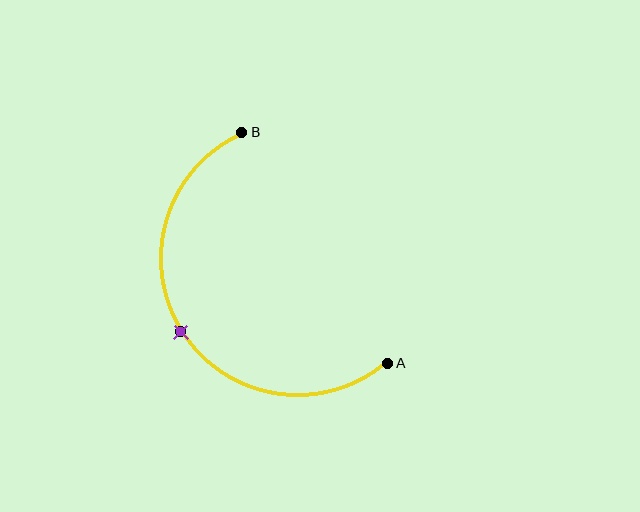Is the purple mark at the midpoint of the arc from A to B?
Yes. The purple mark lies on the arc at equal arc-length from both A and B — it is the arc midpoint.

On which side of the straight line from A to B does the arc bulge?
The arc bulges to the left of the straight line connecting A and B.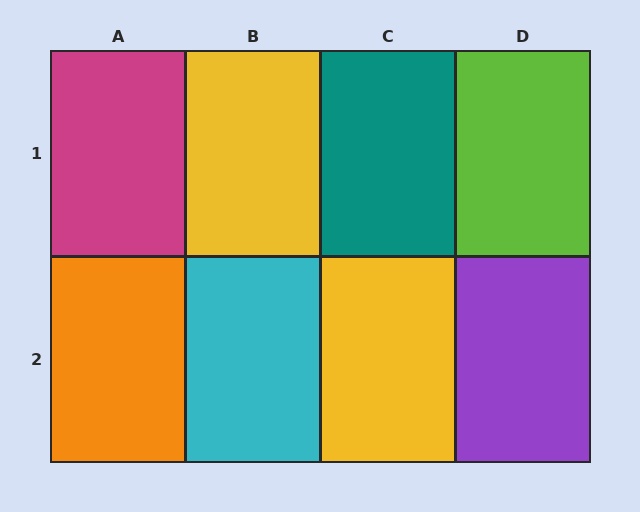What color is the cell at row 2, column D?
Purple.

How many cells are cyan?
1 cell is cyan.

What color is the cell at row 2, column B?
Cyan.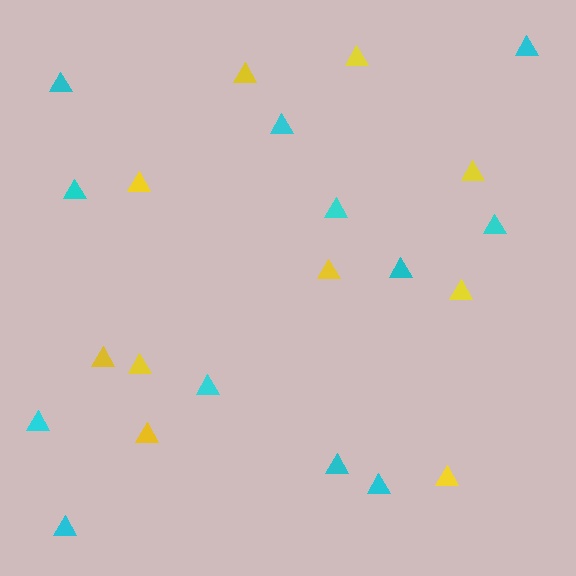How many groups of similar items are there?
There are 2 groups: one group of yellow triangles (10) and one group of cyan triangles (12).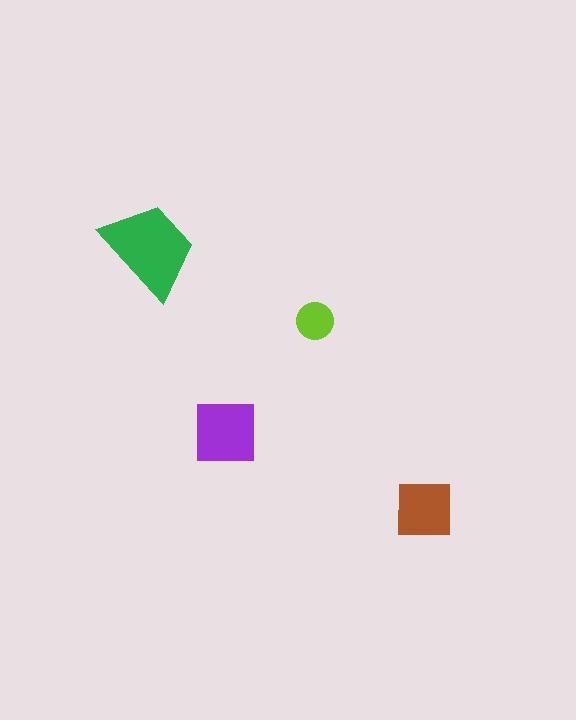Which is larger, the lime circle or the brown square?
The brown square.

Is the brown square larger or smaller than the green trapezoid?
Smaller.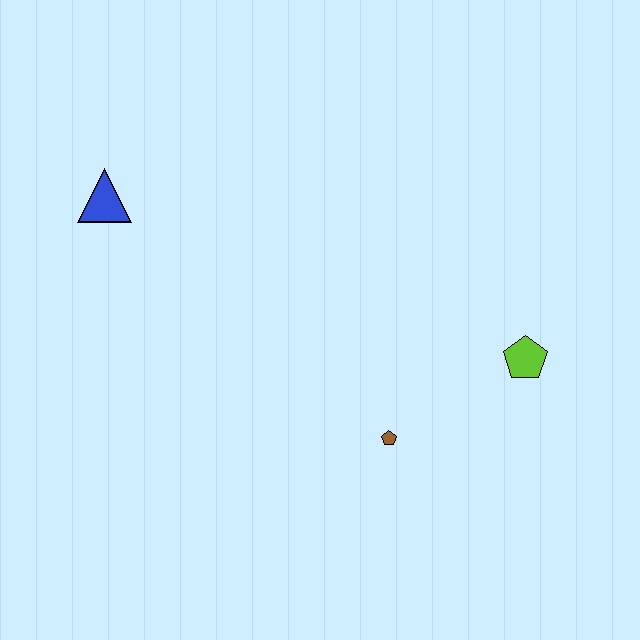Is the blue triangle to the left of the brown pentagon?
Yes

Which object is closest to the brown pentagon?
The lime pentagon is closest to the brown pentagon.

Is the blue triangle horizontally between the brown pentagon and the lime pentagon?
No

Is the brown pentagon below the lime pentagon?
Yes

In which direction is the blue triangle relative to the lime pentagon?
The blue triangle is to the left of the lime pentagon.